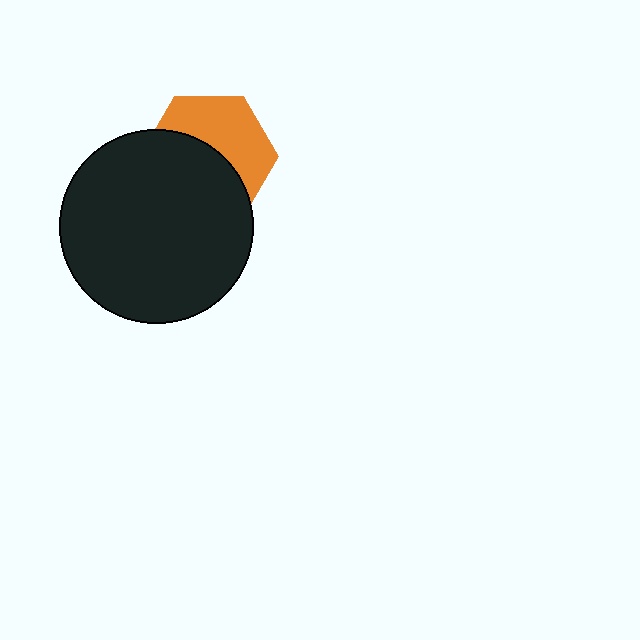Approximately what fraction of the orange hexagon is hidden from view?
Roughly 53% of the orange hexagon is hidden behind the black circle.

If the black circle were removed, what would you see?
You would see the complete orange hexagon.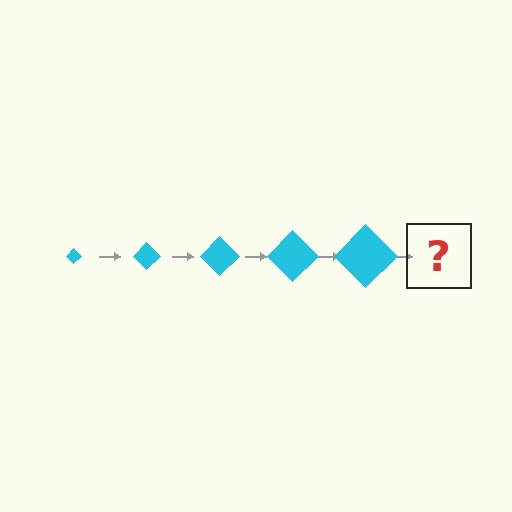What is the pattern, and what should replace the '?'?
The pattern is that the diamond gets progressively larger each step. The '?' should be a cyan diamond, larger than the previous one.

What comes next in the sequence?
The next element should be a cyan diamond, larger than the previous one.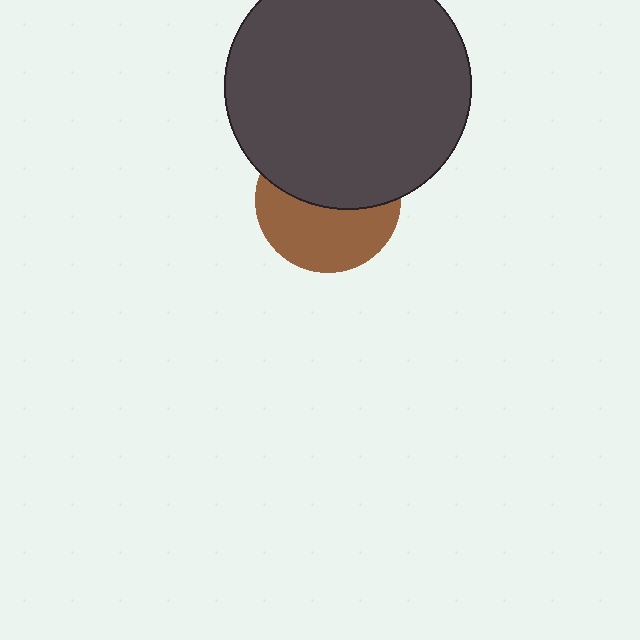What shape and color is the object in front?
The object in front is a dark gray circle.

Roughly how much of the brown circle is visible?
About half of it is visible (roughly 49%).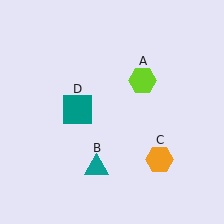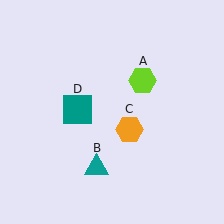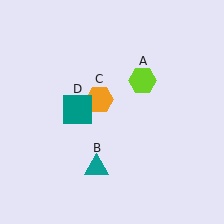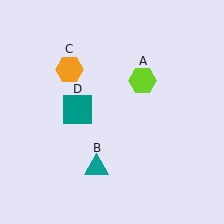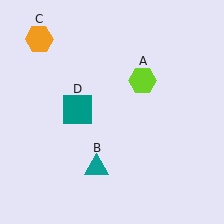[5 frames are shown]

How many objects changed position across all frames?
1 object changed position: orange hexagon (object C).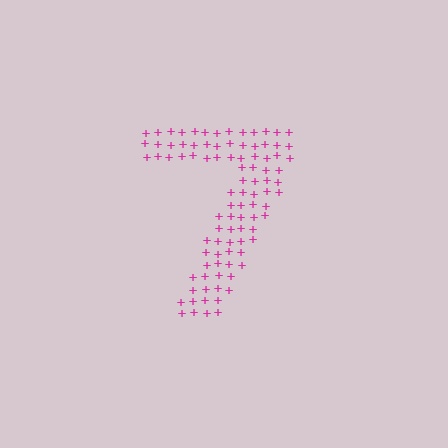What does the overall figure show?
The overall figure shows the digit 7.